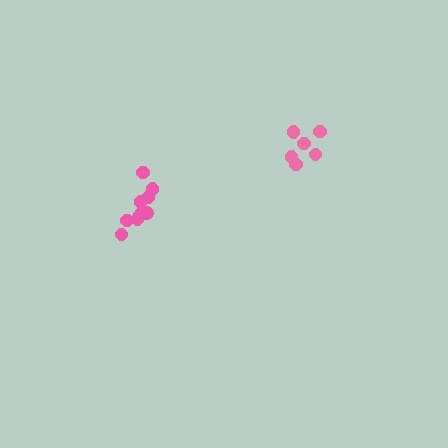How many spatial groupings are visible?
There are 2 spatial groupings.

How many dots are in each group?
Group 1: 10 dots, Group 2: 6 dots (16 total).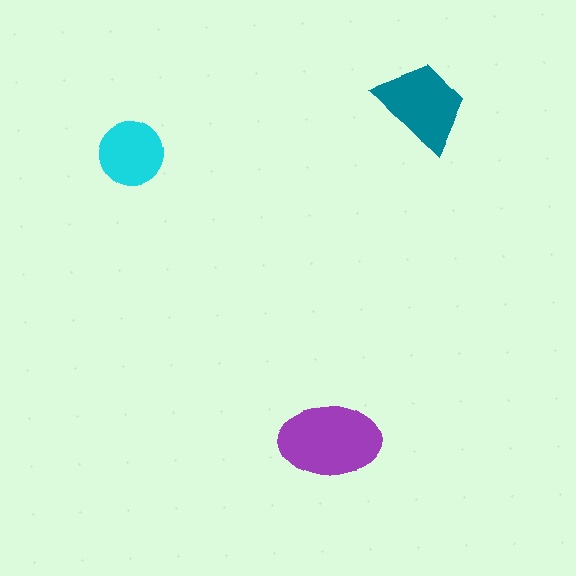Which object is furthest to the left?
The cyan circle is leftmost.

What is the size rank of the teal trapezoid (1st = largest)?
2nd.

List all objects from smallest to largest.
The cyan circle, the teal trapezoid, the purple ellipse.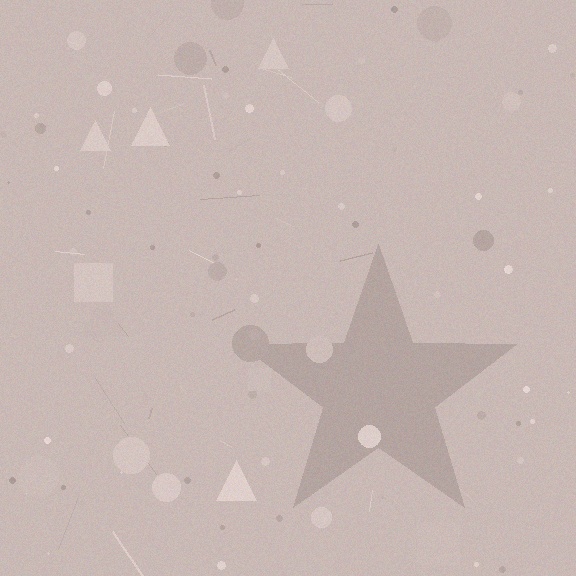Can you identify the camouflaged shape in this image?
The camouflaged shape is a star.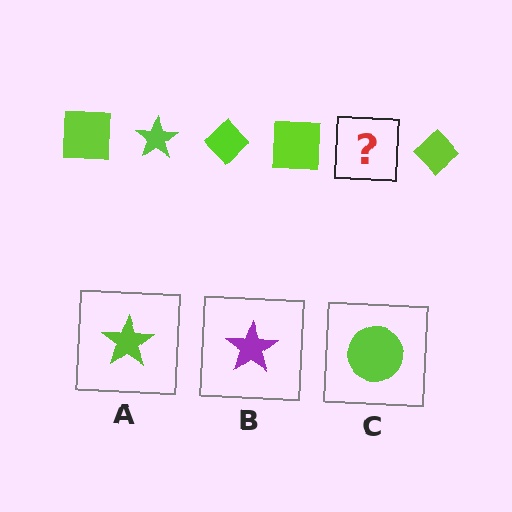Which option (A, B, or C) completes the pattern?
A.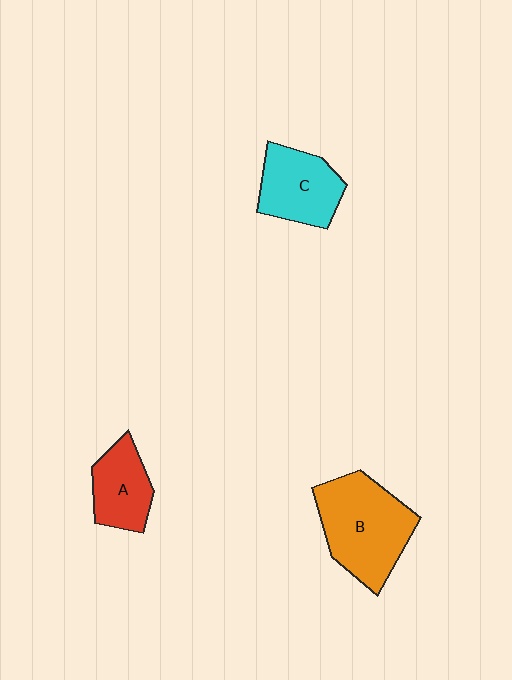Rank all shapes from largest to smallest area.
From largest to smallest: B (orange), C (cyan), A (red).